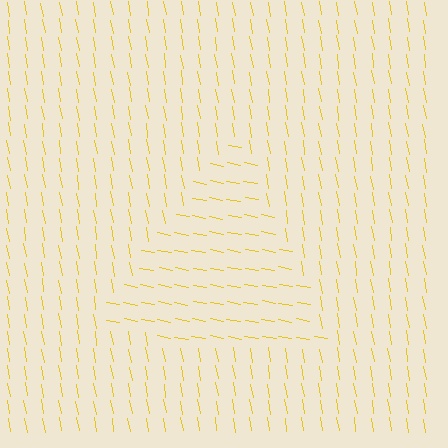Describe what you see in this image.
The image is filled with small yellow line segments. A triangle region in the image has lines oriented differently from the surrounding lines, creating a visible texture boundary.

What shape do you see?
I see a triangle.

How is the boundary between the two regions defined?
The boundary is defined purely by a change in line orientation (approximately 70 degrees difference). All lines are the same color and thickness.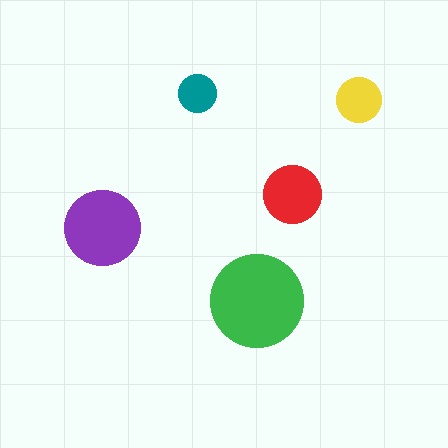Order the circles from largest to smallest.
the green one, the purple one, the red one, the yellow one, the teal one.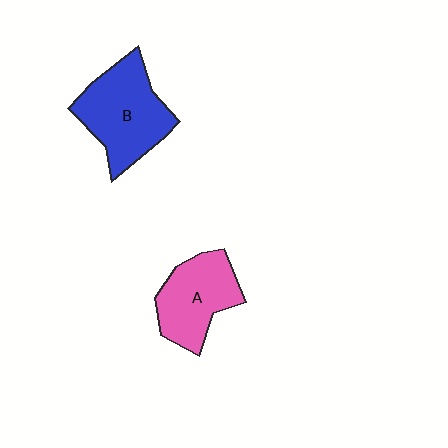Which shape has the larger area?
Shape B (blue).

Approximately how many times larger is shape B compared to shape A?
Approximately 1.3 times.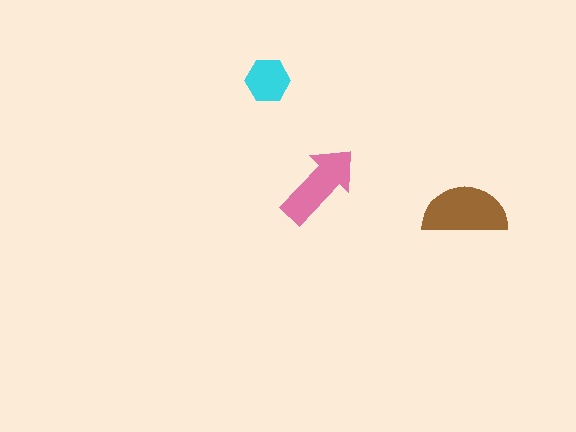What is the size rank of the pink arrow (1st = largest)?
2nd.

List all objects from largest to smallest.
The brown semicircle, the pink arrow, the cyan hexagon.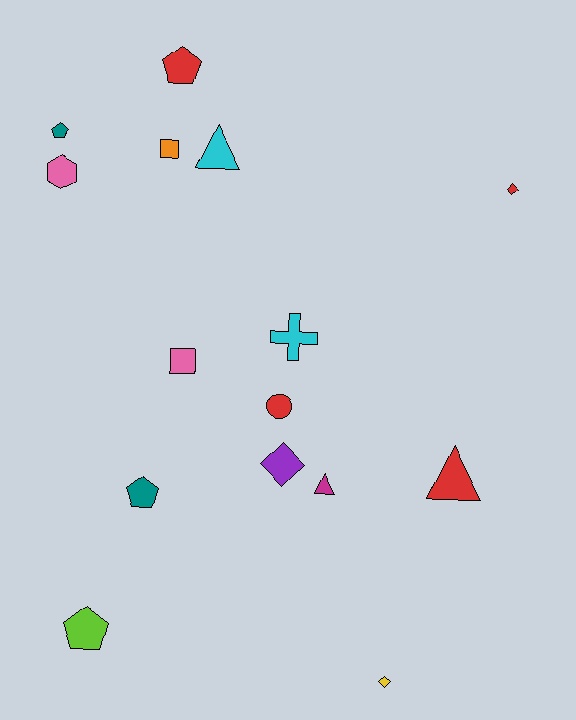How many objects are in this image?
There are 15 objects.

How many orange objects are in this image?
There is 1 orange object.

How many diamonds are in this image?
There are 3 diamonds.